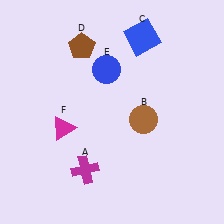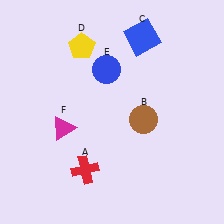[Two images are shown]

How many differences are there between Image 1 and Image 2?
There are 2 differences between the two images.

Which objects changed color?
A changed from magenta to red. D changed from brown to yellow.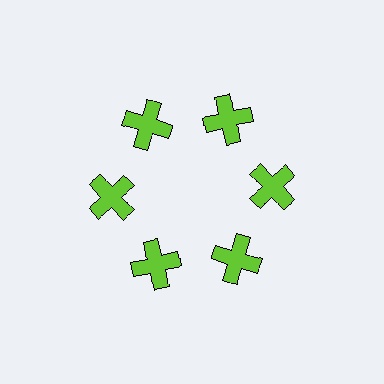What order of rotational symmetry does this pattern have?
This pattern has 6-fold rotational symmetry.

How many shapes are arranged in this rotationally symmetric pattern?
There are 6 shapes, arranged in 6 groups of 1.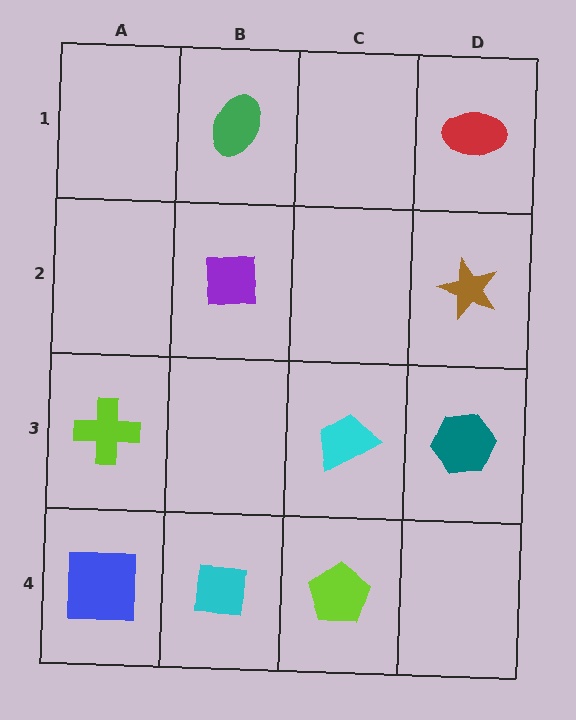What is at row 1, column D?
A red ellipse.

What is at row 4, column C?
A lime pentagon.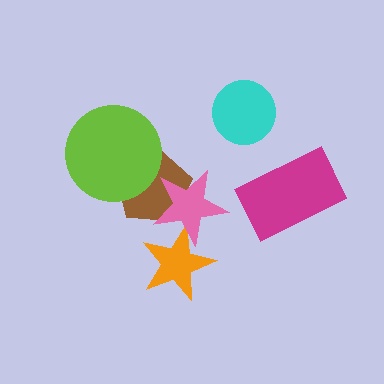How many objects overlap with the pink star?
2 objects overlap with the pink star.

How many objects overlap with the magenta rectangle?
0 objects overlap with the magenta rectangle.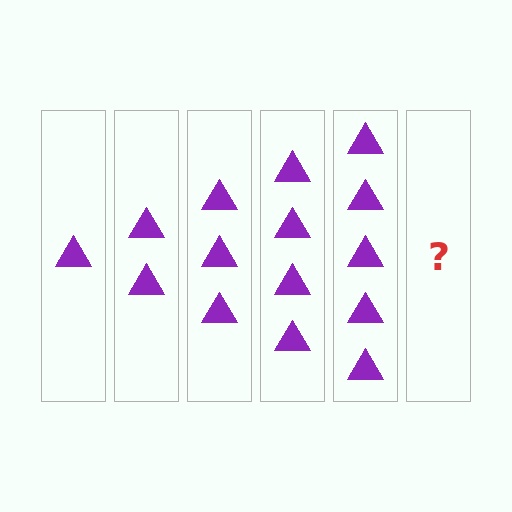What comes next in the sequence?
The next element should be 6 triangles.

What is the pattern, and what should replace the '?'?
The pattern is that each step adds one more triangle. The '?' should be 6 triangles.